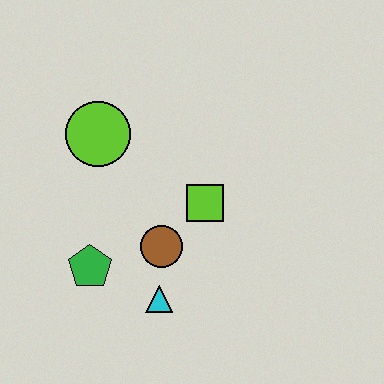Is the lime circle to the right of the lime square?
No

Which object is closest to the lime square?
The brown circle is closest to the lime square.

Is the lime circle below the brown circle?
No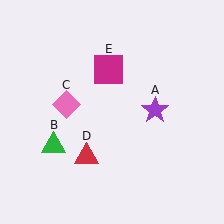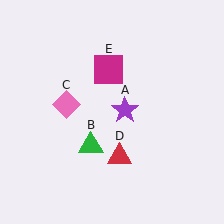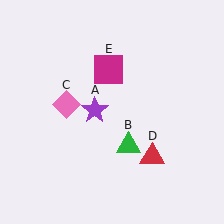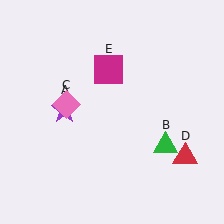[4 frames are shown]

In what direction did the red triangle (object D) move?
The red triangle (object D) moved right.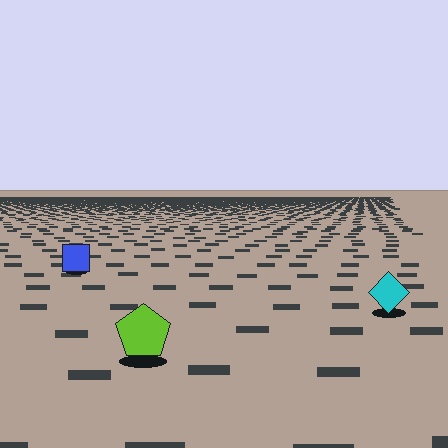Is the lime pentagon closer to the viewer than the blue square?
Yes. The lime pentagon is closer — you can tell from the texture gradient: the ground texture is coarser near it.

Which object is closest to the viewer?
The lime pentagon is closest. The texture marks near it are larger and more spread out.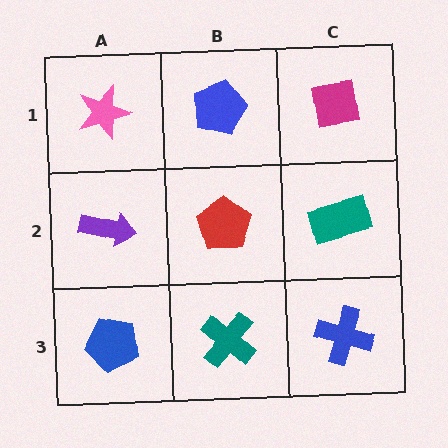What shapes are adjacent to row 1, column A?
A purple arrow (row 2, column A), a blue pentagon (row 1, column B).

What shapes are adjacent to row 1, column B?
A red pentagon (row 2, column B), a pink star (row 1, column A), a magenta square (row 1, column C).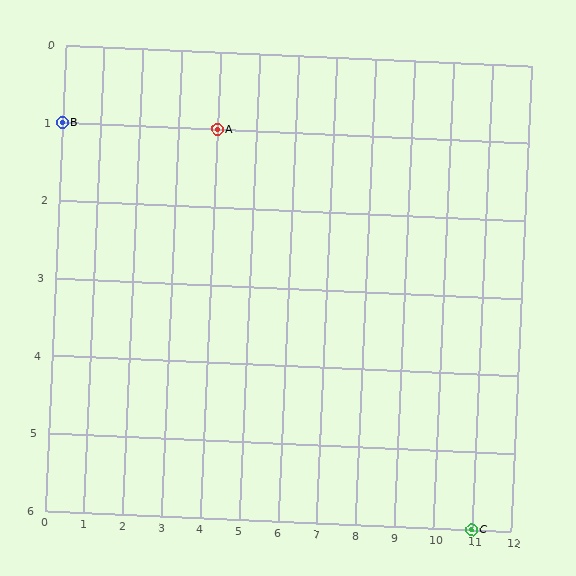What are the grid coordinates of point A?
Point A is at grid coordinates (4, 1).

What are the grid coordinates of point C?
Point C is at grid coordinates (11, 6).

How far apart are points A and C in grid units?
Points A and C are 7 columns and 5 rows apart (about 8.6 grid units diagonally).